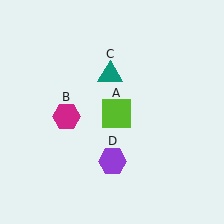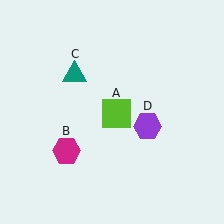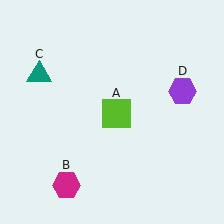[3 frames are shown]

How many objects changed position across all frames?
3 objects changed position: magenta hexagon (object B), teal triangle (object C), purple hexagon (object D).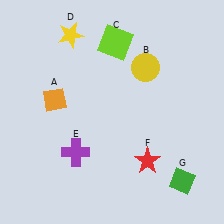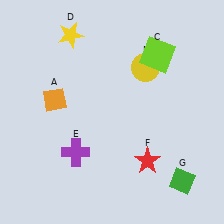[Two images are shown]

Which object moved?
The lime square (C) moved right.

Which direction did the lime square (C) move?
The lime square (C) moved right.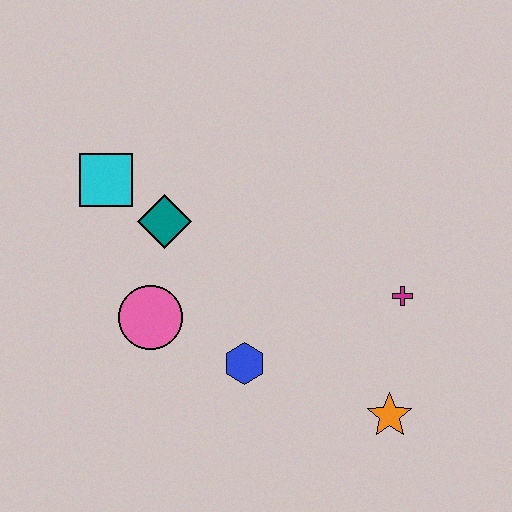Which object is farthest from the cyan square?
The orange star is farthest from the cyan square.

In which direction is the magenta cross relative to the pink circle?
The magenta cross is to the right of the pink circle.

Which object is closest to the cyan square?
The teal diamond is closest to the cyan square.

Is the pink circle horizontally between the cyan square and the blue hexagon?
Yes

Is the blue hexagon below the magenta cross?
Yes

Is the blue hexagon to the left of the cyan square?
No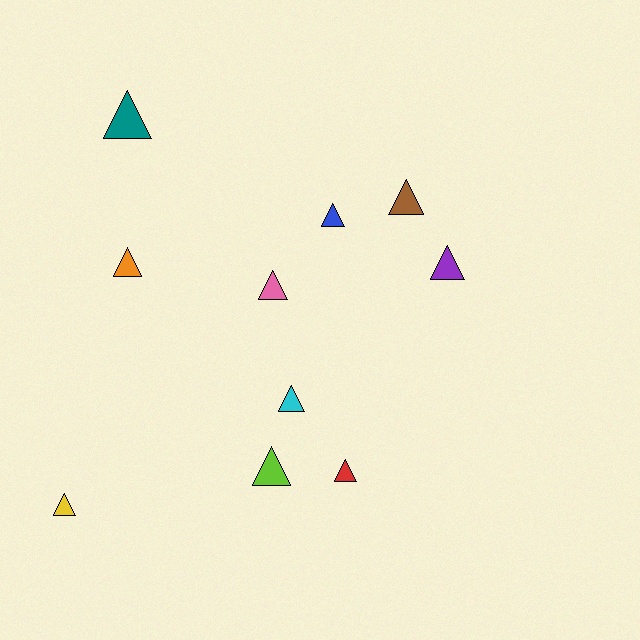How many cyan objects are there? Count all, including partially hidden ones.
There is 1 cyan object.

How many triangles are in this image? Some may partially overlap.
There are 10 triangles.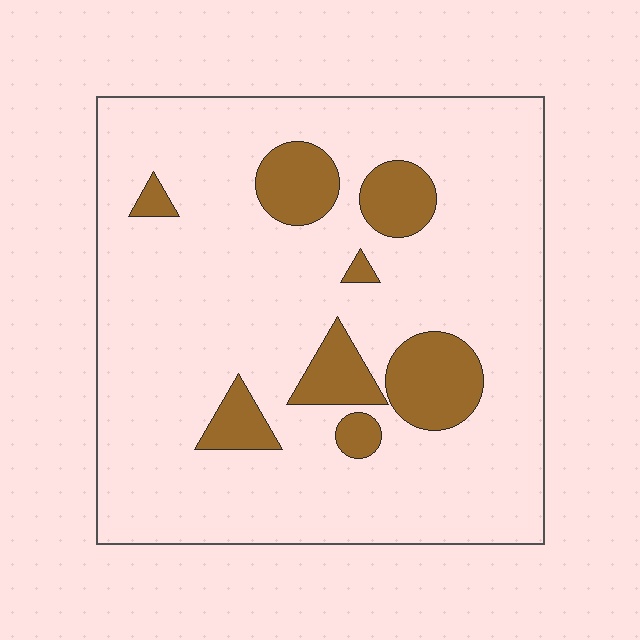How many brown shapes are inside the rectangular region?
8.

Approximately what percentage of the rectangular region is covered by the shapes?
Approximately 15%.